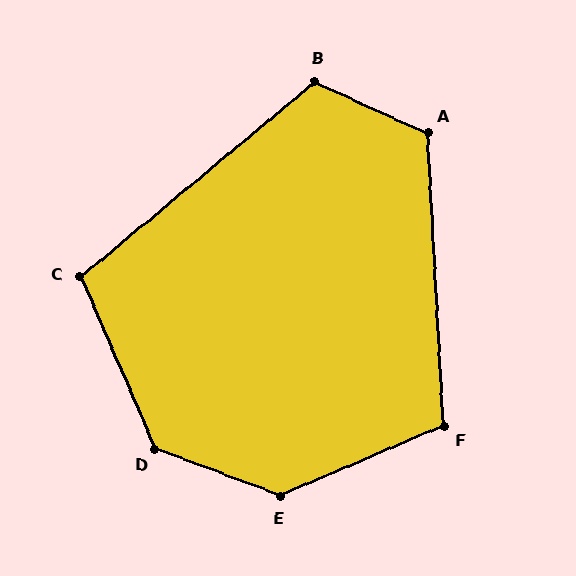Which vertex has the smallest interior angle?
C, at approximately 106 degrees.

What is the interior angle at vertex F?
Approximately 110 degrees (obtuse).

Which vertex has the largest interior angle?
E, at approximately 136 degrees.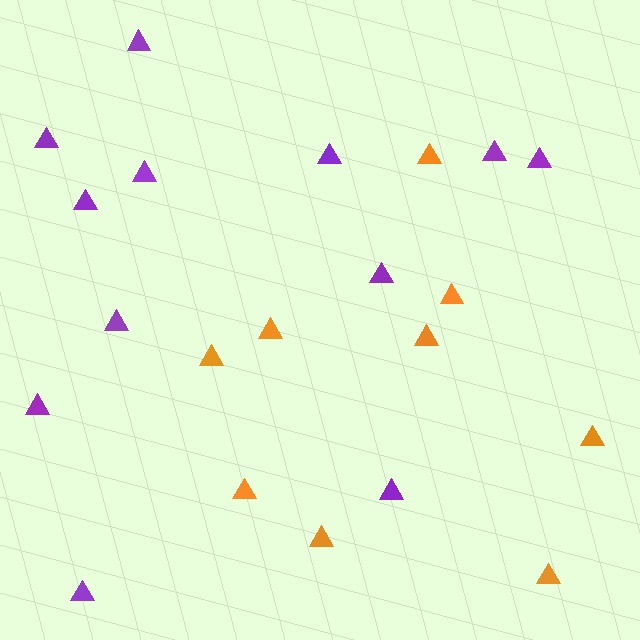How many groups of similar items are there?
There are 2 groups: one group of orange triangles (9) and one group of purple triangles (12).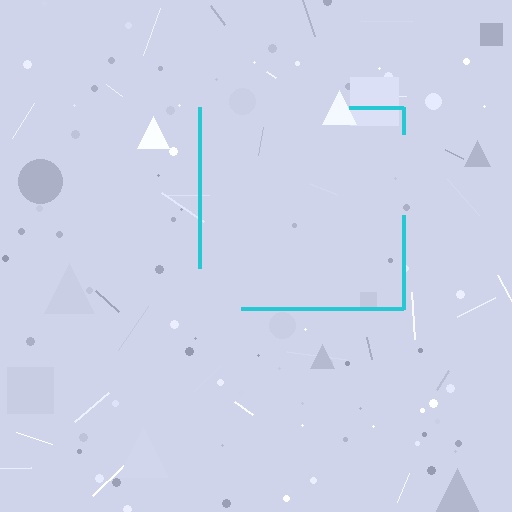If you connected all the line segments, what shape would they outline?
They would outline a square.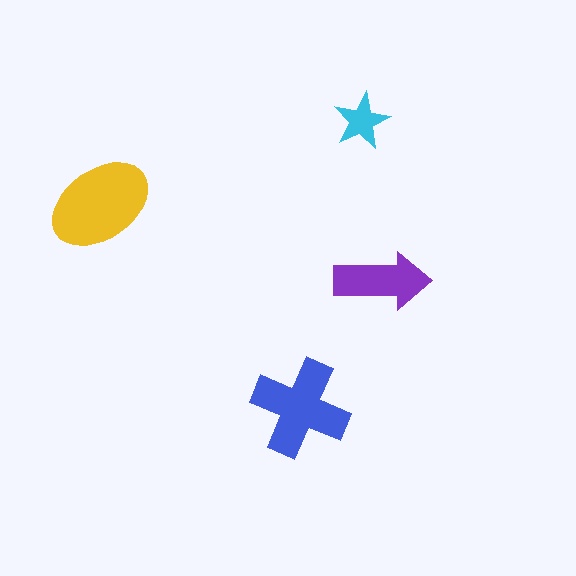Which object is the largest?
The yellow ellipse.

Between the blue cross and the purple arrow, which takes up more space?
The blue cross.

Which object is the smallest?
The cyan star.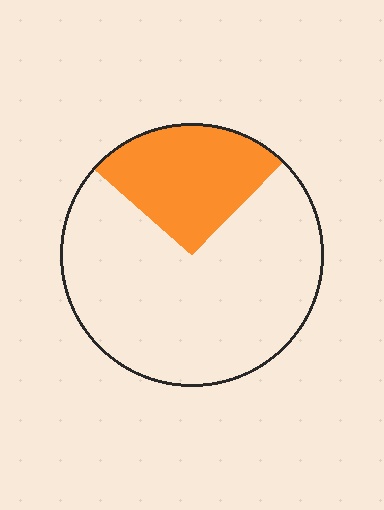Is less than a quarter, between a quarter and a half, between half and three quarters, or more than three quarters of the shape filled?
Between a quarter and a half.